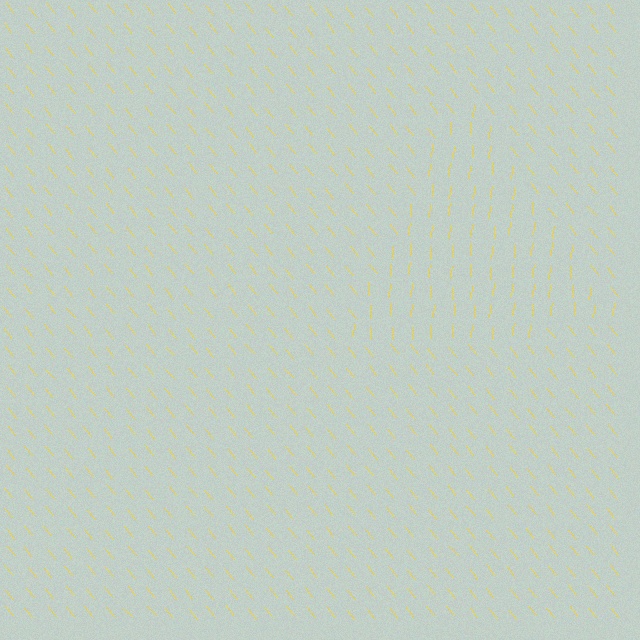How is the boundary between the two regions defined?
The boundary is defined purely by a change in line orientation (approximately 45 degrees difference). All lines are the same color and thickness.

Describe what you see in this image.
The image is filled with small yellow line segments. A triangle region in the image has lines oriented differently from the surrounding lines, creating a visible texture boundary.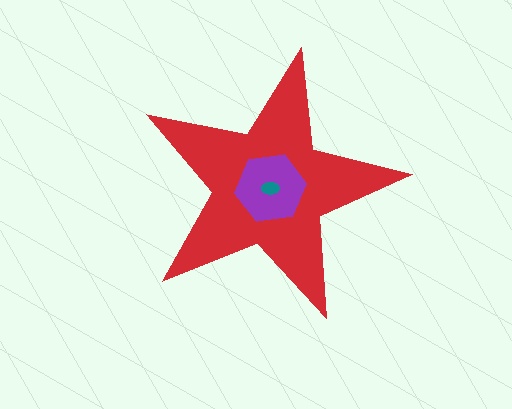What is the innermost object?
The teal ellipse.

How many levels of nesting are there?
3.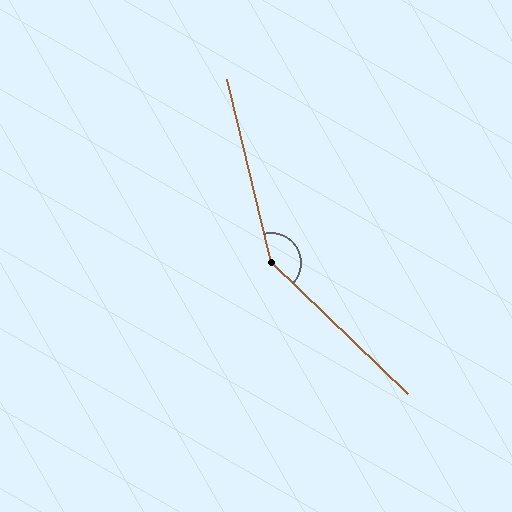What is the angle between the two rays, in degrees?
Approximately 147 degrees.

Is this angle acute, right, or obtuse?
It is obtuse.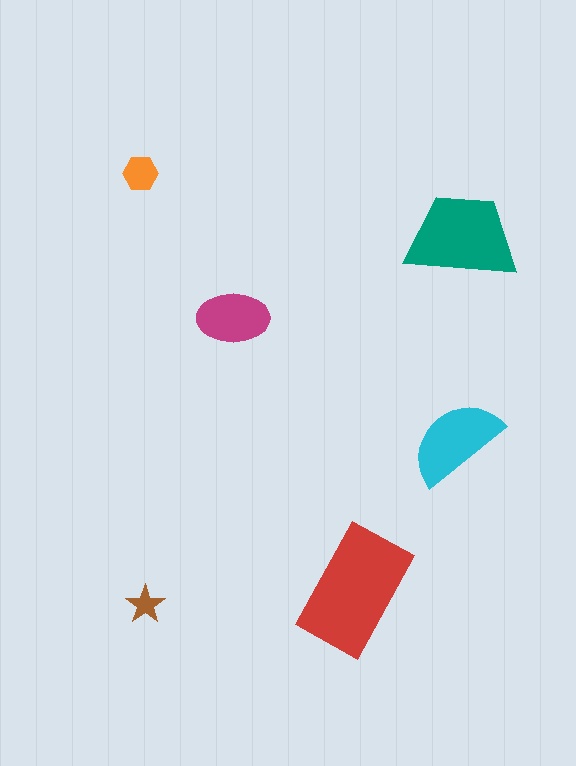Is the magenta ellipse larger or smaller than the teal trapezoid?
Smaller.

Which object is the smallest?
The brown star.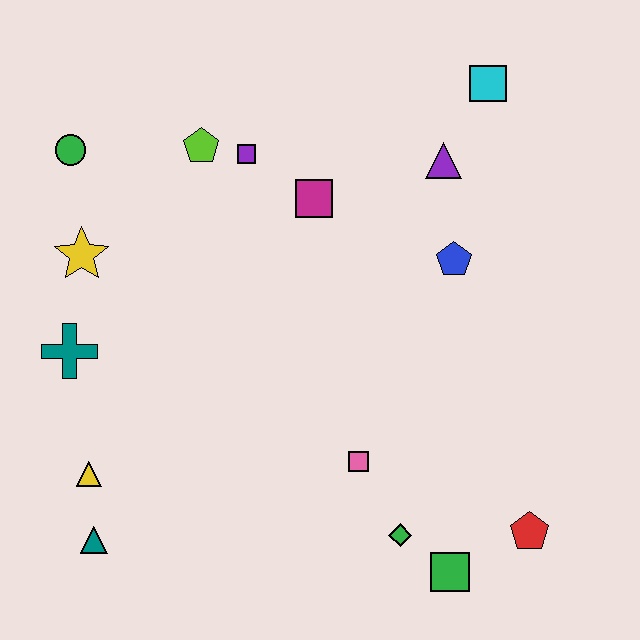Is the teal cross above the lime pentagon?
No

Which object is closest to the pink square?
The green diamond is closest to the pink square.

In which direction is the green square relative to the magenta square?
The green square is below the magenta square.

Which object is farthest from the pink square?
The green circle is farthest from the pink square.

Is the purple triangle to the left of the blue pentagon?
Yes